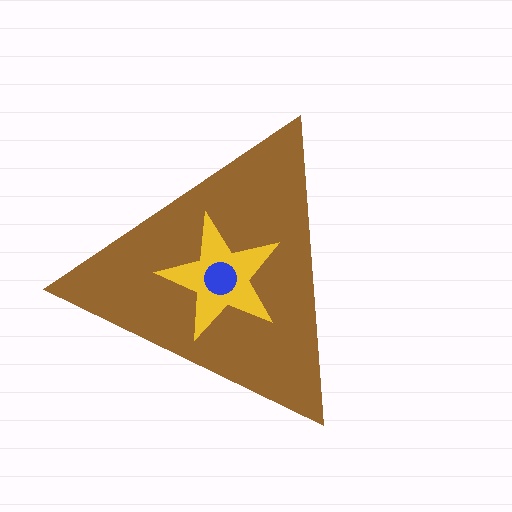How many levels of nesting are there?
3.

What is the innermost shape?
The blue circle.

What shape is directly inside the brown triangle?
The yellow star.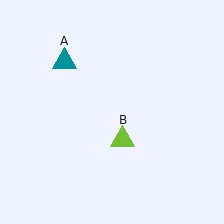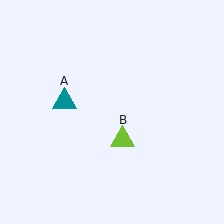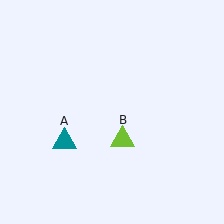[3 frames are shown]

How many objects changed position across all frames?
1 object changed position: teal triangle (object A).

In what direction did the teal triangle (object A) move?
The teal triangle (object A) moved down.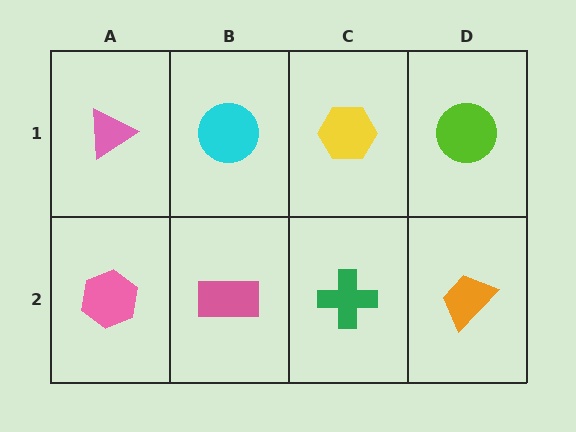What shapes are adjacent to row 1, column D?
An orange trapezoid (row 2, column D), a yellow hexagon (row 1, column C).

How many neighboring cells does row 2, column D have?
2.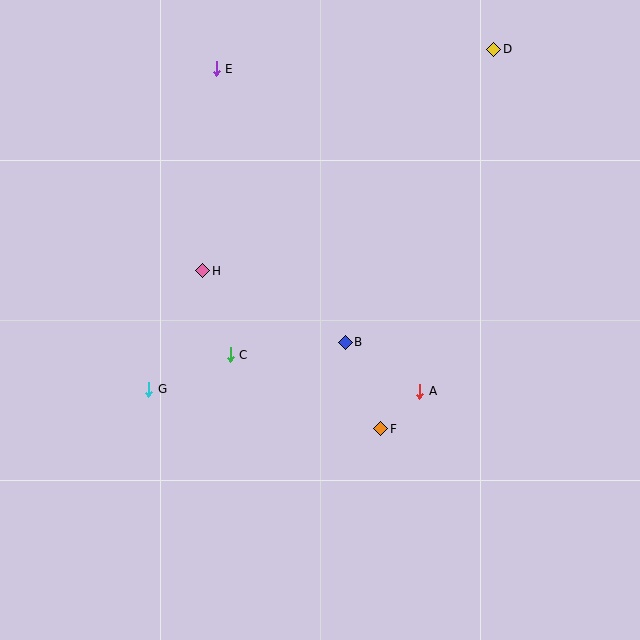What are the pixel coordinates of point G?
Point G is at (149, 389).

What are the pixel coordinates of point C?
Point C is at (230, 355).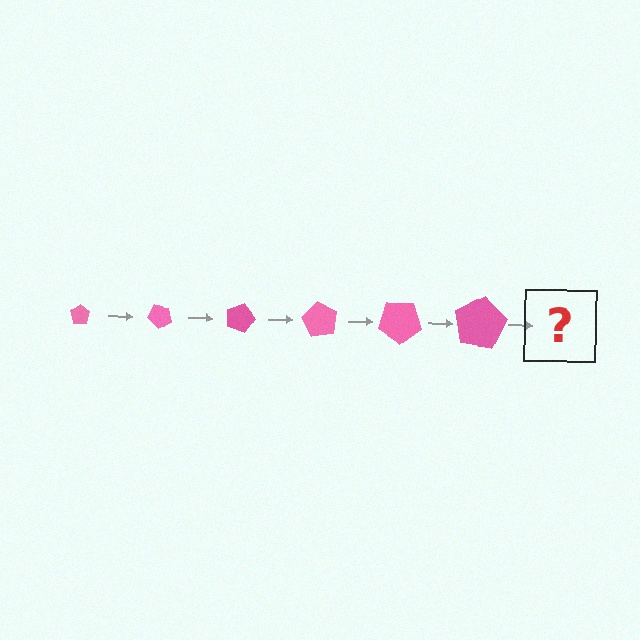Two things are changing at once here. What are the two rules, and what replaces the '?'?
The two rules are that the pentagon grows larger each step and it rotates 45 degrees each step. The '?' should be a pentagon, larger than the previous one and rotated 270 degrees from the start.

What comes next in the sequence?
The next element should be a pentagon, larger than the previous one and rotated 270 degrees from the start.